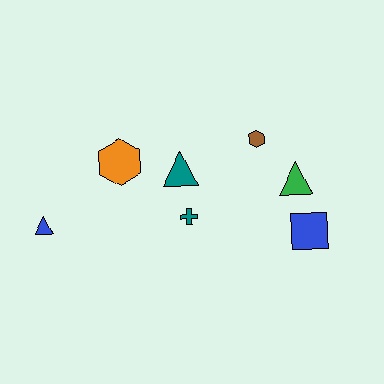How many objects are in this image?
There are 7 objects.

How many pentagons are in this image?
There are no pentagons.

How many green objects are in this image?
There is 1 green object.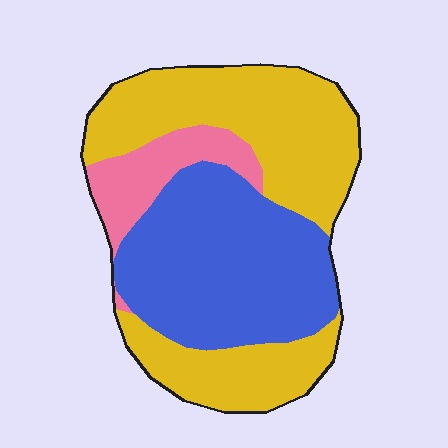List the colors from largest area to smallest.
From largest to smallest: yellow, blue, pink.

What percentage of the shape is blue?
Blue covers 40% of the shape.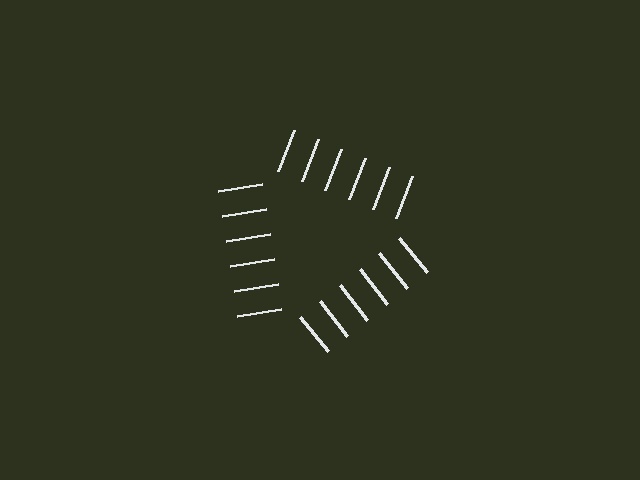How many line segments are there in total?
18 — 6 along each of the 3 edges.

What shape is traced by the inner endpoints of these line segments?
An illusory triangle — the line segments terminate on its edges but no continuous stroke is drawn.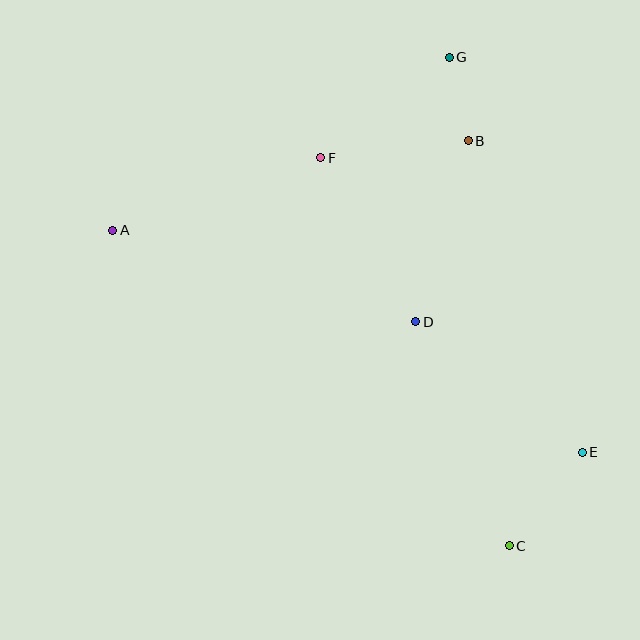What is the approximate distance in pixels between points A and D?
The distance between A and D is approximately 317 pixels.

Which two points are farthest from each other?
Points A and E are farthest from each other.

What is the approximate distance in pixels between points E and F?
The distance between E and F is approximately 394 pixels.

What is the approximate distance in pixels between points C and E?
The distance between C and E is approximately 119 pixels.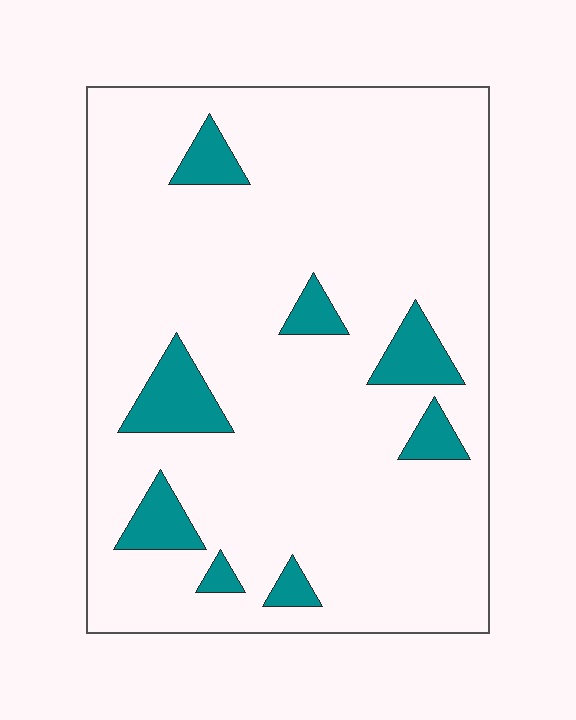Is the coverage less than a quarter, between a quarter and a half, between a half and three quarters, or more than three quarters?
Less than a quarter.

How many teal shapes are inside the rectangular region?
8.